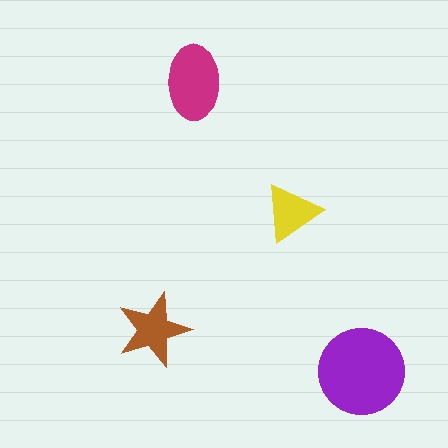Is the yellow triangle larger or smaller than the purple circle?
Smaller.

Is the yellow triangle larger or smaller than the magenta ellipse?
Smaller.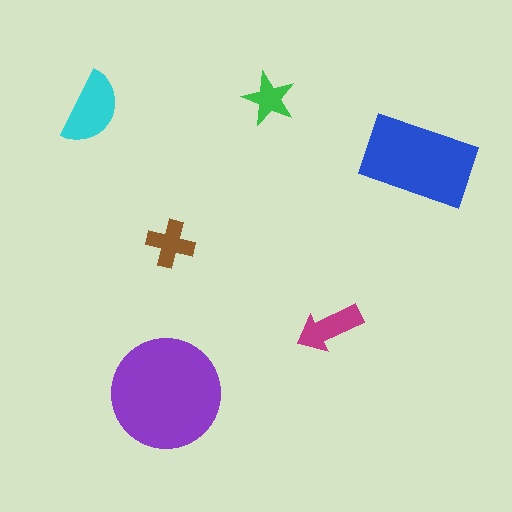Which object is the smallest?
The green star.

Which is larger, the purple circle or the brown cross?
The purple circle.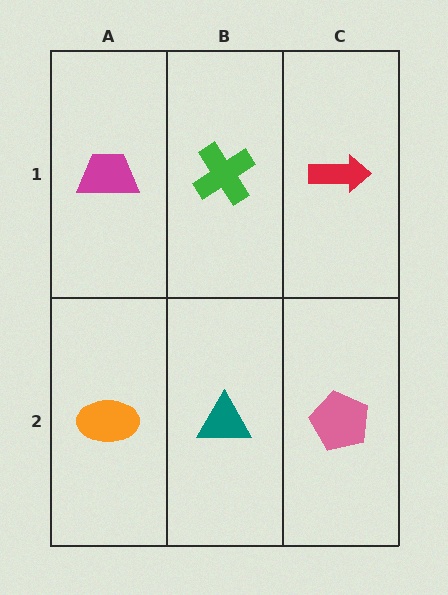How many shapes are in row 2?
3 shapes.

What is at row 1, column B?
A green cross.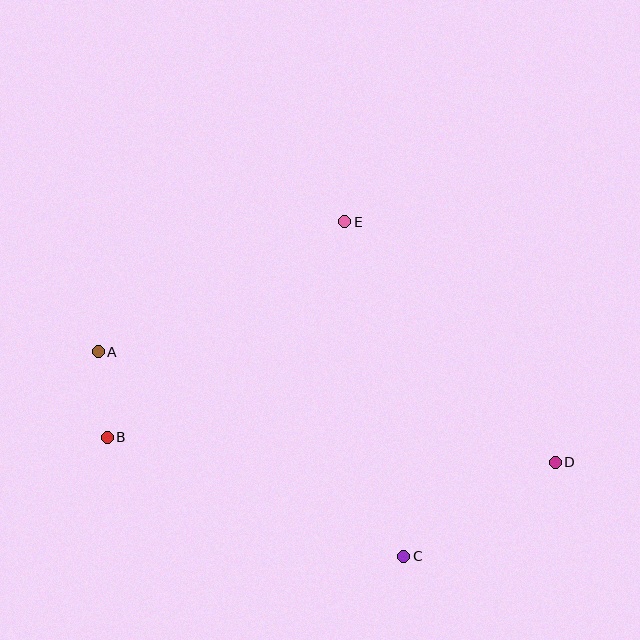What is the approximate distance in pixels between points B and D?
The distance between B and D is approximately 449 pixels.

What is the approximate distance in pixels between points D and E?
The distance between D and E is approximately 320 pixels.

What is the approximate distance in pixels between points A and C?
The distance between A and C is approximately 367 pixels.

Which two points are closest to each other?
Points A and B are closest to each other.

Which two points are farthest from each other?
Points A and D are farthest from each other.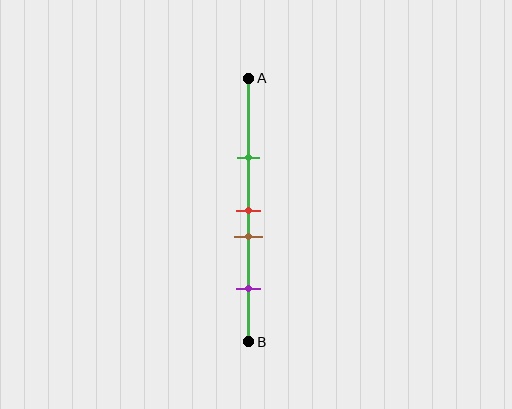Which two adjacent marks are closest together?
The red and brown marks are the closest adjacent pair.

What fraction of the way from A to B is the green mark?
The green mark is approximately 30% (0.3) of the way from A to B.